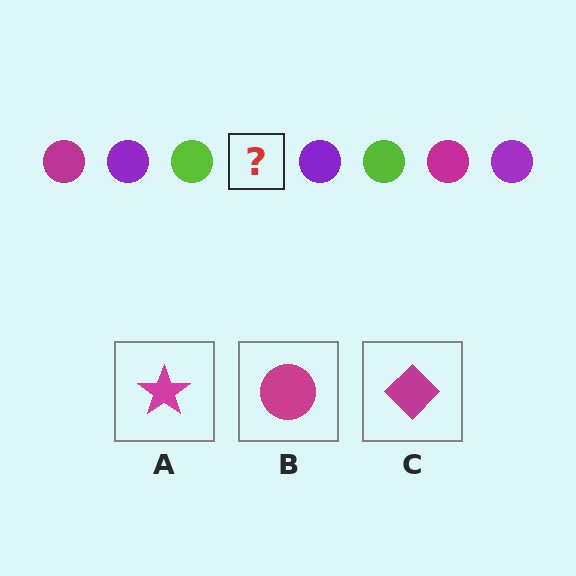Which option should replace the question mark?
Option B.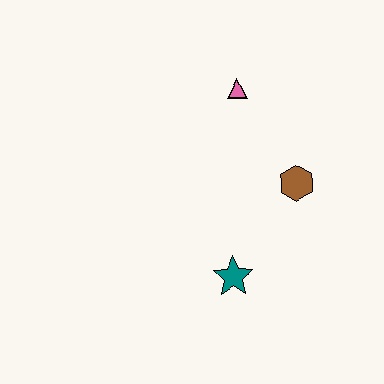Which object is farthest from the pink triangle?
The teal star is farthest from the pink triangle.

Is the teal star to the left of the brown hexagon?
Yes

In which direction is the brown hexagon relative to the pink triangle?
The brown hexagon is below the pink triangle.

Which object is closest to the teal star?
The brown hexagon is closest to the teal star.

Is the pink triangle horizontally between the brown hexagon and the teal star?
Yes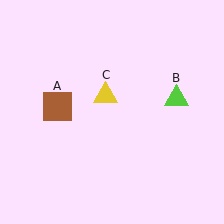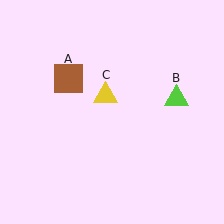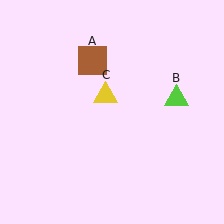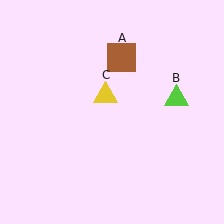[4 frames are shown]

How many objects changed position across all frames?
1 object changed position: brown square (object A).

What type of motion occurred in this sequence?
The brown square (object A) rotated clockwise around the center of the scene.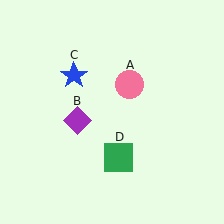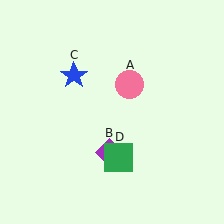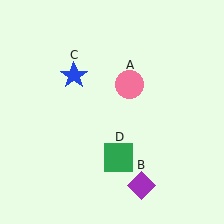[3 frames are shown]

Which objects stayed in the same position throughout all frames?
Pink circle (object A) and blue star (object C) and green square (object D) remained stationary.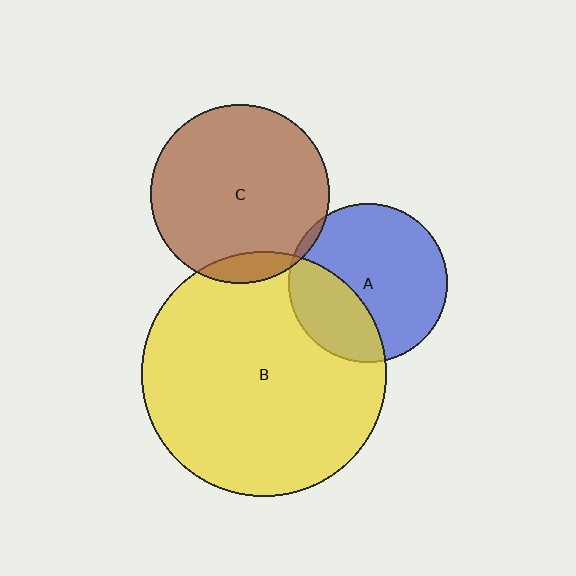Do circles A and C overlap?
Yes.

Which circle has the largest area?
Circle B (yellow).